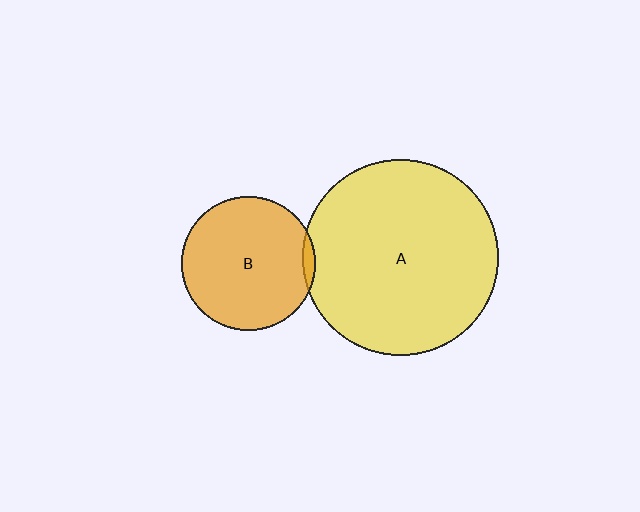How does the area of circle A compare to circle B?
Approximately 2.1 times.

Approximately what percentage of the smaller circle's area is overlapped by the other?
Approximately 5%.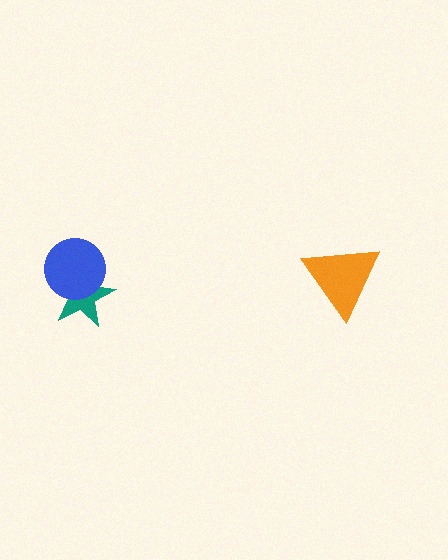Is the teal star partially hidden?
Yes, it is partially covered by another shape.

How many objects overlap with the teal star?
1 object overlaps with the teal star.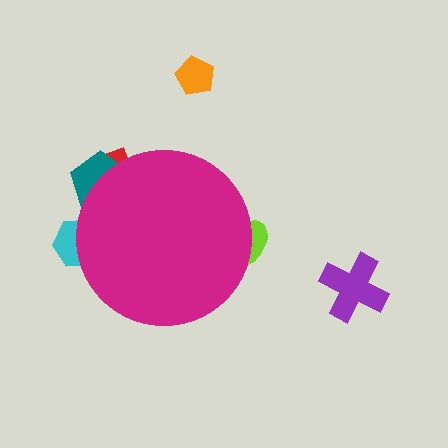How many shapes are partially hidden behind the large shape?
4 shapes are partially hidden.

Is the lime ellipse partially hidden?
Yes, the lime ellipse is partially hidden behind the magenta circle.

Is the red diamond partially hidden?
Yes, the red diamond is partially hidden behind the magenta circle.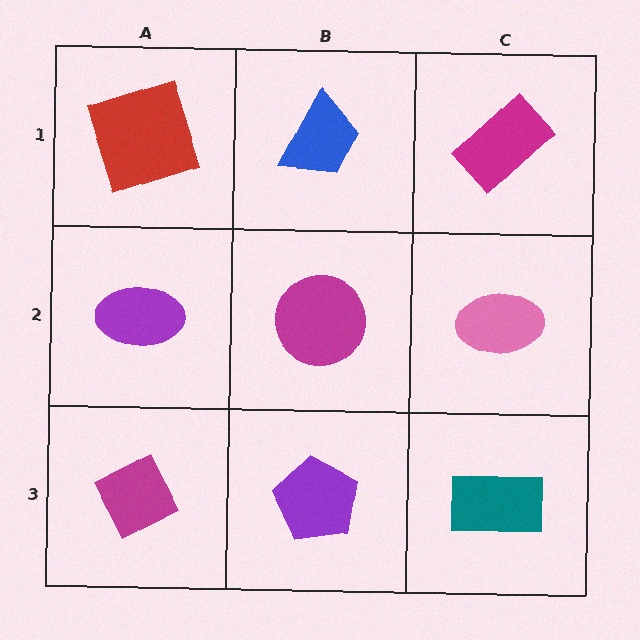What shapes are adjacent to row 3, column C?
A pink ellipse (row 2, column C), a purple pentagon (row 3, column B).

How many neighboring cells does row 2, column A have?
3.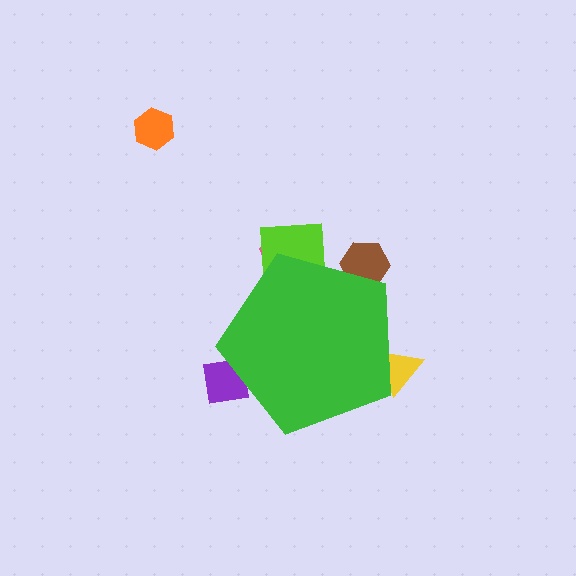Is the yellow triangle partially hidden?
Yes, the yellow triangle is partially hidden behind the green pentagon.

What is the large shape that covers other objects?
A green pentagon.